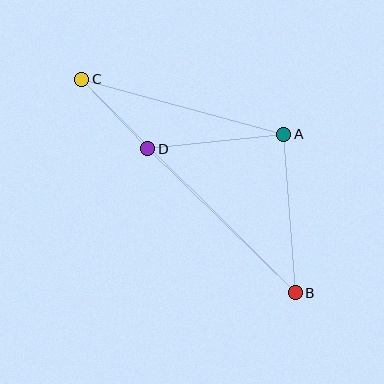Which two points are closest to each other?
Points C and D are closest to each other.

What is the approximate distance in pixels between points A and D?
The distance between A and D is approximately 136 pixels.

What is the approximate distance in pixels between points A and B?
The distance between A and B is approximately 159 pixels.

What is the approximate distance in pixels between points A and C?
The distance between A and C is approximately 209 pixels.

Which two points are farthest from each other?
Points B and C are farthest from each other.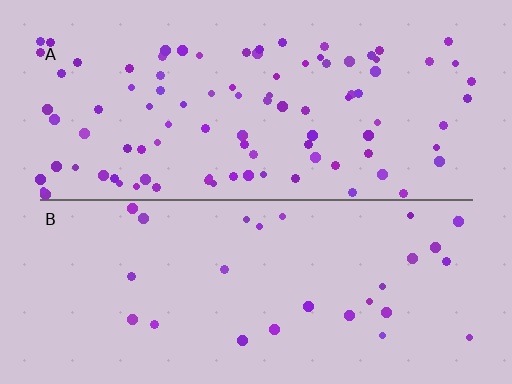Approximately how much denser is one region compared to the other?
Approximately 3.5× — region A over region B.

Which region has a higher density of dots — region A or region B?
A (the top).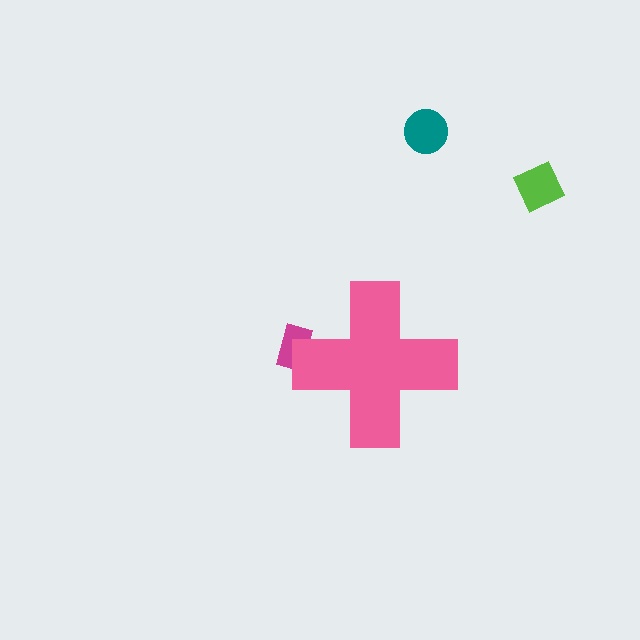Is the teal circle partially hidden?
No, the teal circle is fully visible.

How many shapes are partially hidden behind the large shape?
1 shape is partially hidden.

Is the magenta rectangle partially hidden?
Yes, the magenta rectangle is partially hidden behind the pink cross.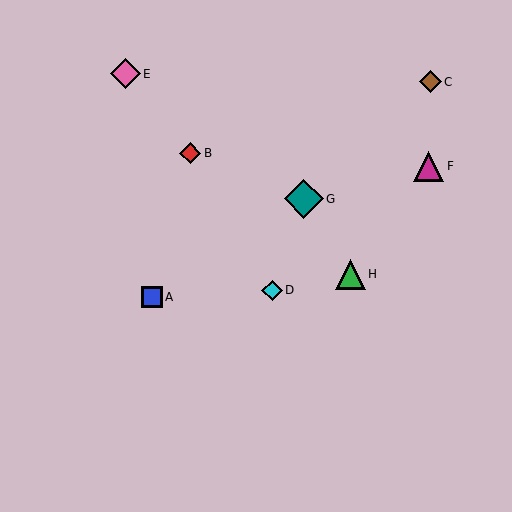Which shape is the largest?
The teal diamond (labeled G) is the largest.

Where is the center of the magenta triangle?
The center of the magenta triangle is at (429, 166).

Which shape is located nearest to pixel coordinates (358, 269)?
The green triangle (labeled H) at (350, 274) is nearest to that location.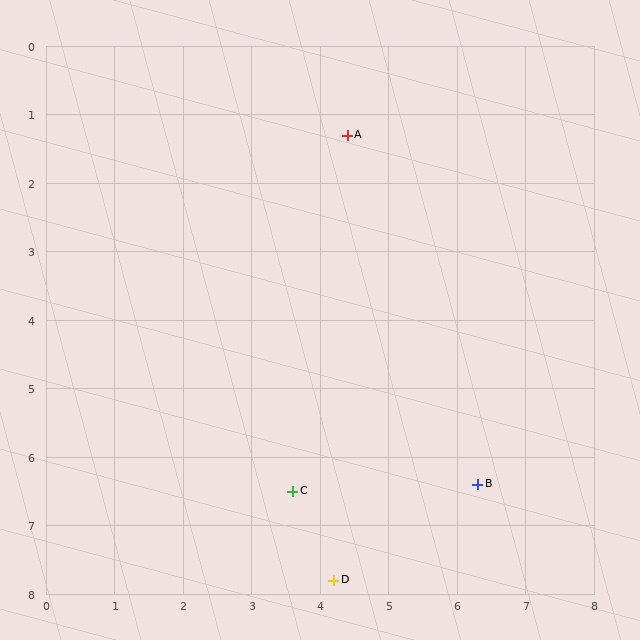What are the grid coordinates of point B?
Point B is at approximately (6.3, 6.4).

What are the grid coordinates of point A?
Point A is at approximately (4.4, 1.3).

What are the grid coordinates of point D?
Point D is at approximately (4.2, 7.8).